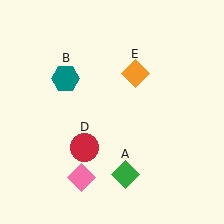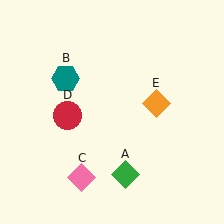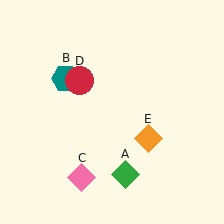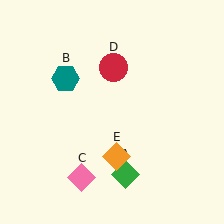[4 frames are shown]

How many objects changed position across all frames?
2 objects changed position: red circle (object D), orange diamond (object E).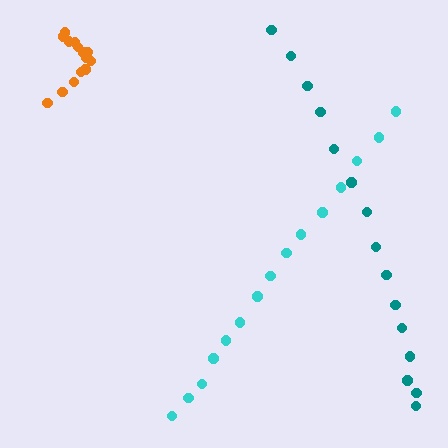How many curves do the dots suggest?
There are 3 distinct paths.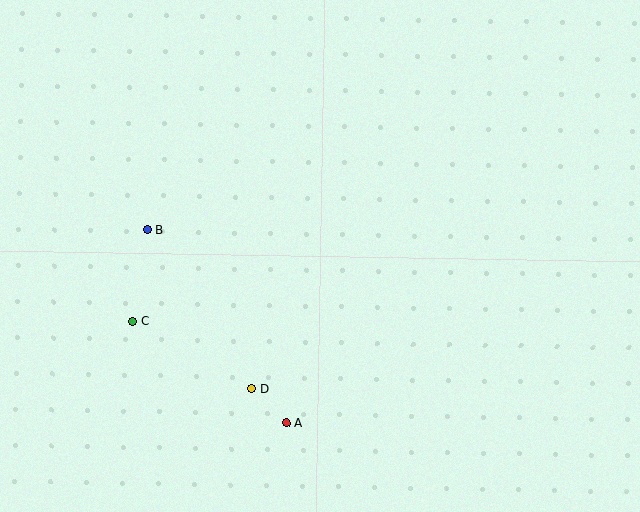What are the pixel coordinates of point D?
Point D is at (251, 389).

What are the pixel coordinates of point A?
Point A is at (286, 423).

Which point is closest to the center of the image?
Point D at (251, 389) is closest to the center.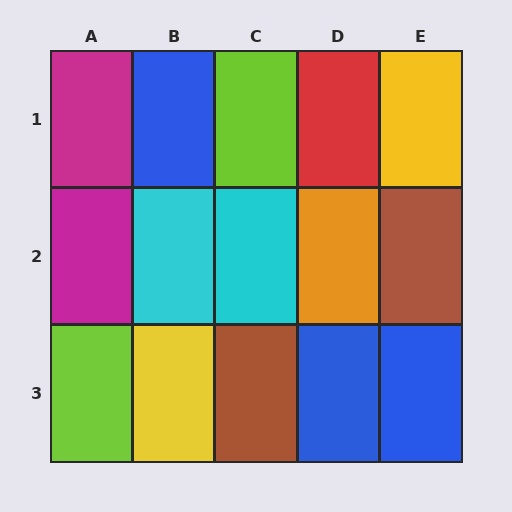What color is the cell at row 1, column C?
Lime.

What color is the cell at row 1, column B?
Blue.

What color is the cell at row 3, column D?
Blue.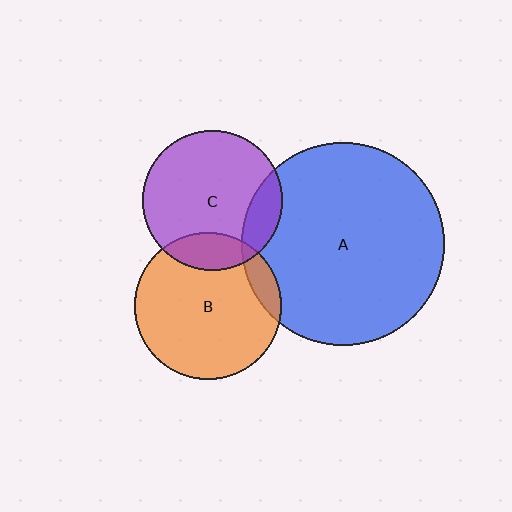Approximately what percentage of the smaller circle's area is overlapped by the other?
Approximately 15%.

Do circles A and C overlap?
Yes.